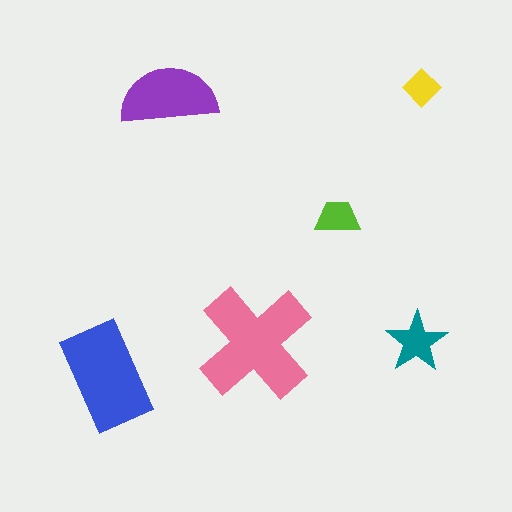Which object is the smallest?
The yellow diamond.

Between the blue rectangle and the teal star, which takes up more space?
The blue rectangle.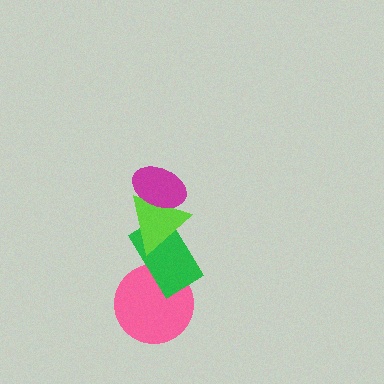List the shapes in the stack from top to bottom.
From top to bottom: the magenta ellipse, the lime triangle, the green rectangle, the pink circle.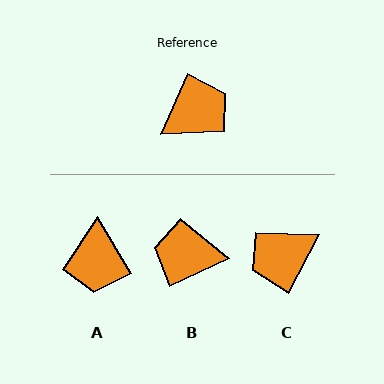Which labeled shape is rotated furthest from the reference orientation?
C, about 176 degrees away.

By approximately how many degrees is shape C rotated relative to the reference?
Approximately 176 degrees counter-clockwise.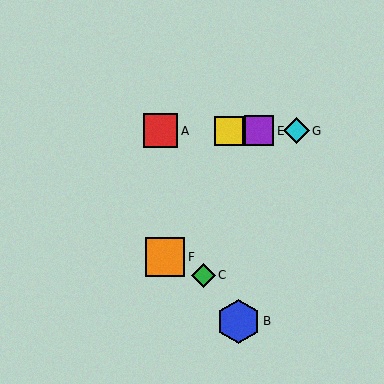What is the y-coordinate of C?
Object C is at y≈275.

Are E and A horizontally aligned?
Yes, both are at y≈131.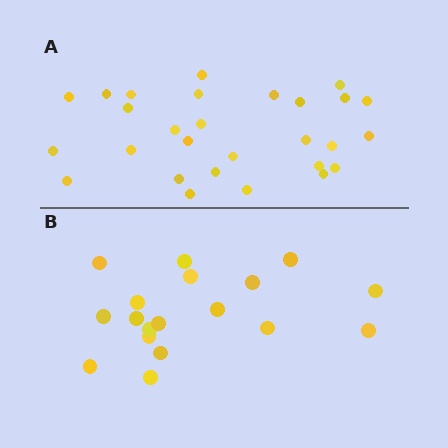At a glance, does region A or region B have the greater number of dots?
Region A (the top region) has more dots.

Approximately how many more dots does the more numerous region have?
Region A has roughly 10 or so more dots than region B.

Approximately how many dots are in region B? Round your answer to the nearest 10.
About 20 dots. (The exact count is 18, which rounds to 20.)